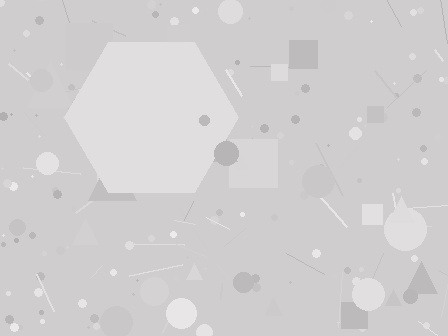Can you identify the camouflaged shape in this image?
The camouflaged shape is a hexagon.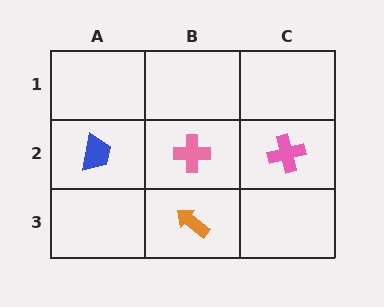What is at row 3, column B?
An orange arrow.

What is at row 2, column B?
A pink cross.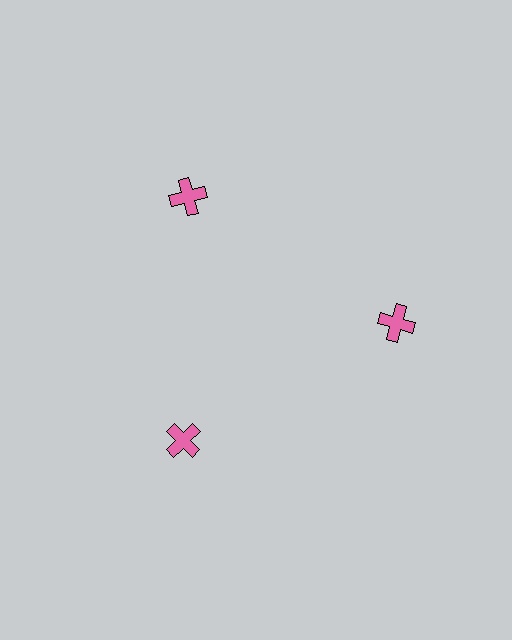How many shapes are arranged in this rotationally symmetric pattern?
There are 3 shapes, arranged in 3 groups of 1.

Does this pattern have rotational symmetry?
Yes, this pattern has 3-fold rotational symmetry. It looks the same after rotating 120 degrees around the center.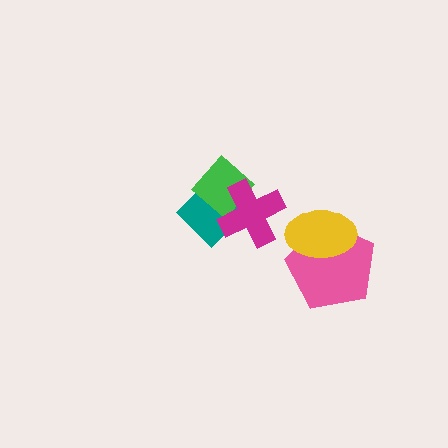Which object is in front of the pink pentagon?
The yellow ellipse is in front of the pink pentagon.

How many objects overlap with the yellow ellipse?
1 object overlaps with the yellow ellipse.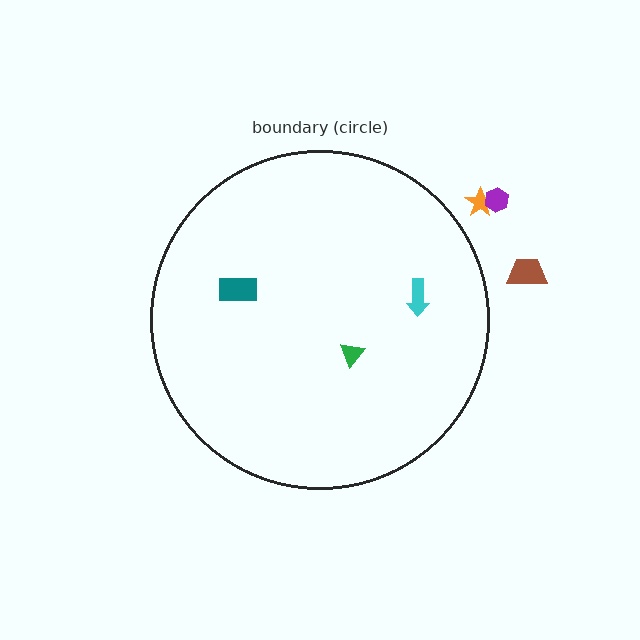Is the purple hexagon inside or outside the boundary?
Outside.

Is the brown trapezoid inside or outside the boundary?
Outside.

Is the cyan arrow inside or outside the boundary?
Inside.